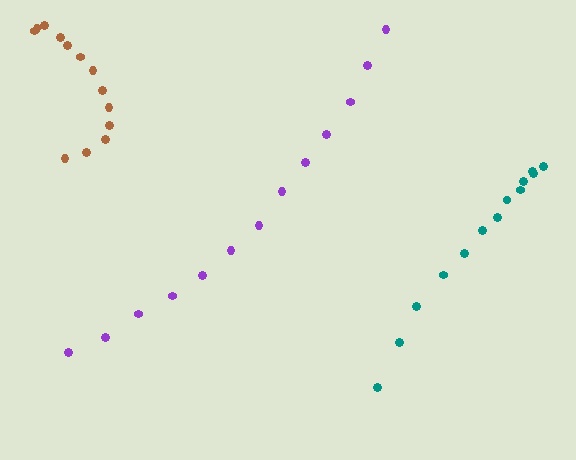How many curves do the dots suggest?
There are 3 distinct paths.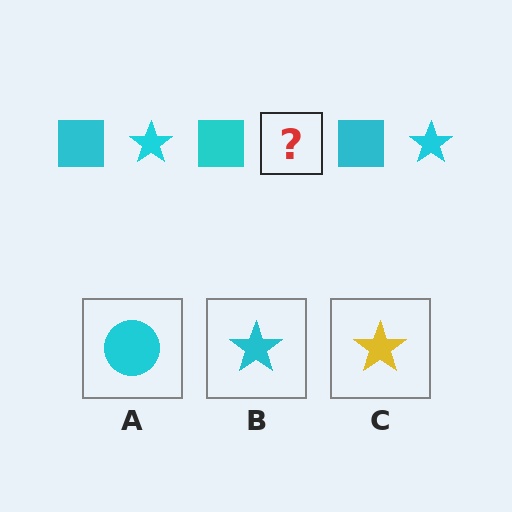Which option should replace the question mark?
Option B.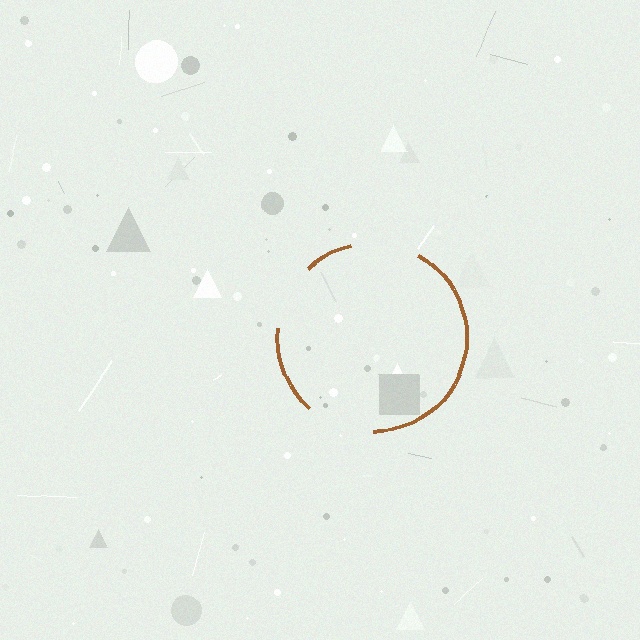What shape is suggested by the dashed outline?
The dashed outline suggests a circle.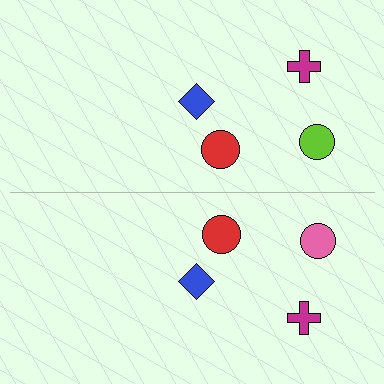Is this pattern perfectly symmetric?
No, the pattern is not perfectly symmetric. The pink circle on the bottom side breaks the symmetry — its mirror counterpart is lime.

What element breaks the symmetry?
The pink circle on the bottom side breaks the symmetry — its mirror counterpart is lime.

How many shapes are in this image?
There are 8 shapes in this image.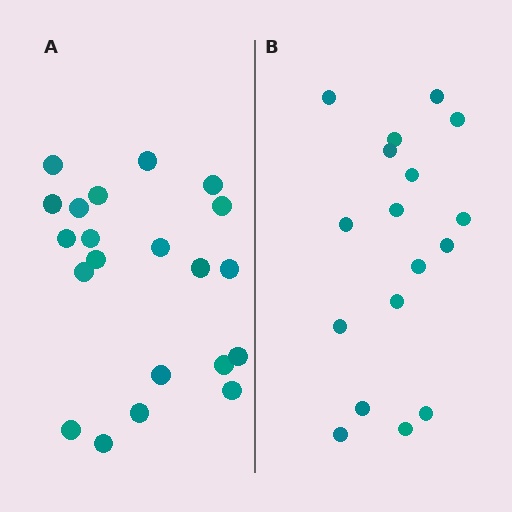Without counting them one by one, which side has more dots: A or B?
Region A (the left region) has more dots.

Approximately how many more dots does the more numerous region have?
Region A has about 4 more dots than region B.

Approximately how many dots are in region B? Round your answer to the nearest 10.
About 20 dots. (The exact count is 17, which rounds to 20.)